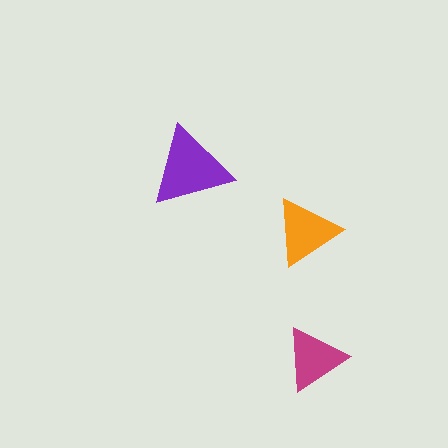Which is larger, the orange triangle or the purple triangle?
The purple one.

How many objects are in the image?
There are 3 objects in the image.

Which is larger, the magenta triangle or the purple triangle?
The purple one.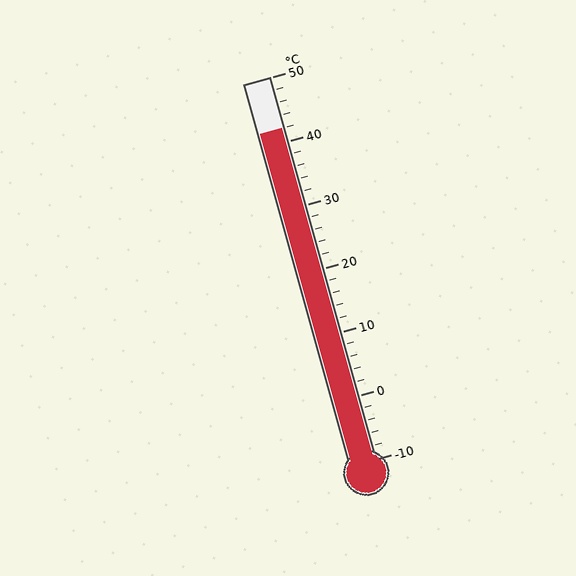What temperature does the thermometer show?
The thermometer shows approximately 42°C.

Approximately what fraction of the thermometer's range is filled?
The thermometer is filled to approximately 85% of its range.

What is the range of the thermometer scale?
The thermometer scale ranges from -10°C to 50°C.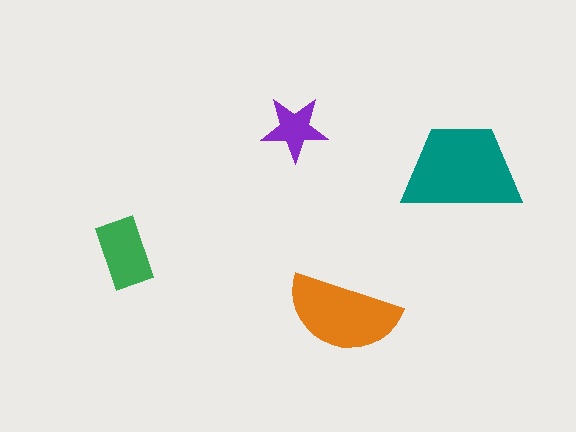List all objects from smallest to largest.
The purple star, the green rectangle, the orange semicircle, the teal trapezoid.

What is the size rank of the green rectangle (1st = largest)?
3rd.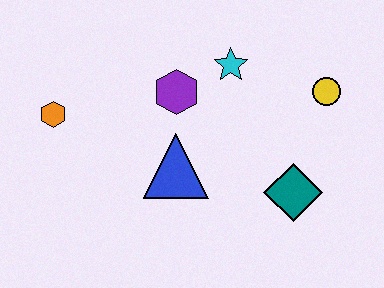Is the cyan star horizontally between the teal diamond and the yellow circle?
No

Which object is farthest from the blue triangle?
The yellow circle is farthest from the blue triangle.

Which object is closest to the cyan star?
The purple hexagon is closest to the cyan star.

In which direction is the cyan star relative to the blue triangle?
The cyan star is above the blue triangle.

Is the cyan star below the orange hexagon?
No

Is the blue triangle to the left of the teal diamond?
Yes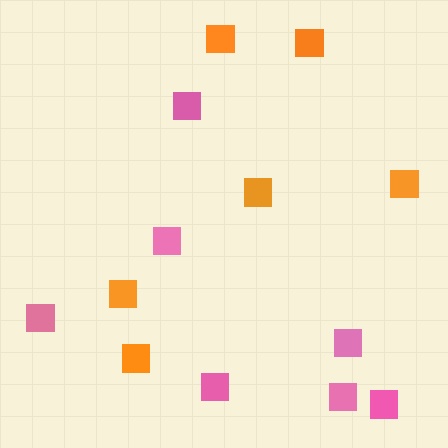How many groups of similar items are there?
There are 2 groups: one group of orange squares (6) and one group of pink squares (7).